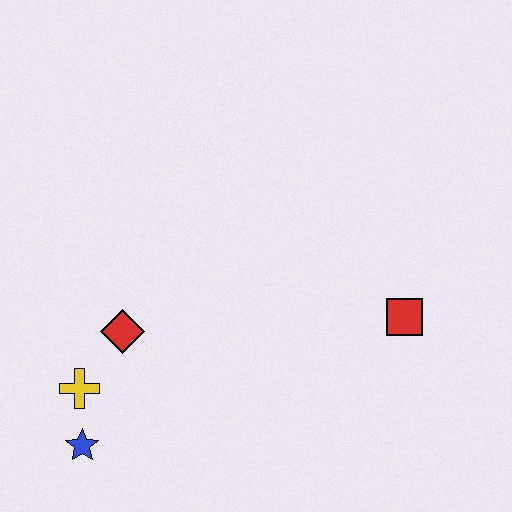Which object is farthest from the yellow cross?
The red square is farthest from the yellow cross.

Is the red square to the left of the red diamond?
No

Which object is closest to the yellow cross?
The blue star is closest to the yellow cross.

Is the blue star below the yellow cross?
Yes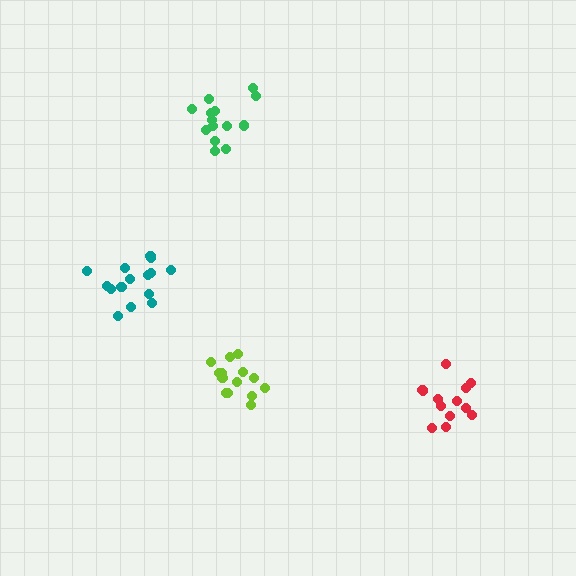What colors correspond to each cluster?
The clusters are colored: lime, green, red, teal.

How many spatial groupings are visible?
There are 4 spatial groupings.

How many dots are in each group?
Group 1: 14 dots, Group 2: 15 dots, Group 3: 13 dots, Group 4: 15 dots (57 total).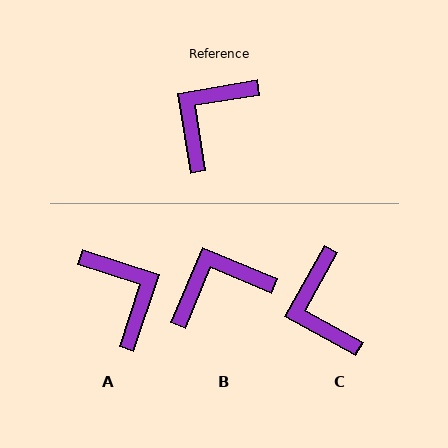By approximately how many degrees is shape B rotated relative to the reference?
Approximately 32 degrees clockwise.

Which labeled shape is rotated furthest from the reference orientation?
A, about 118 degrees away.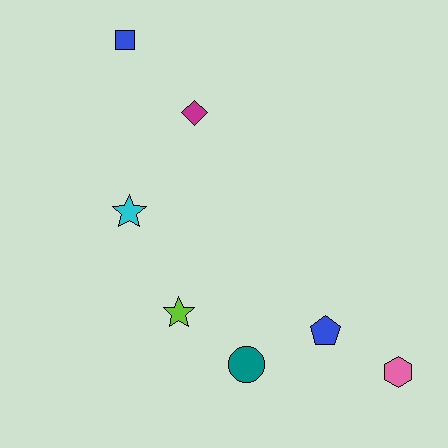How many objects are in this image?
There are 7 objects.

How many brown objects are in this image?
There are no brown objects.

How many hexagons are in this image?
There is 1 hexagon.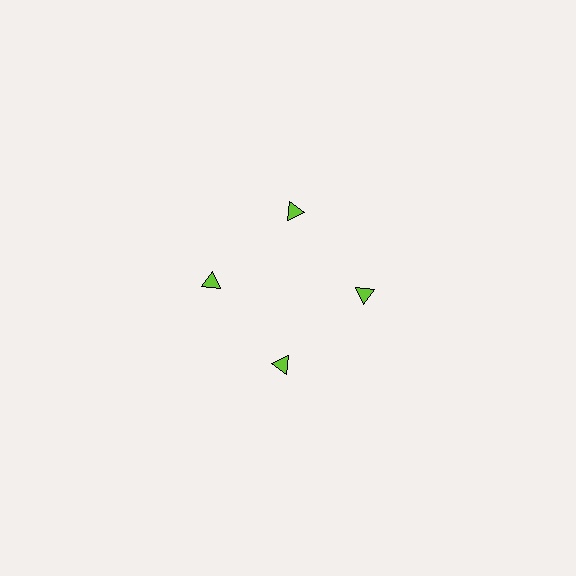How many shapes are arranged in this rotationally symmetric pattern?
There are 4 shapes, arranged in 4 groups of 1.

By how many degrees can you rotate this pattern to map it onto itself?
The pattern maps onto itself every 90 degrees of rotation.